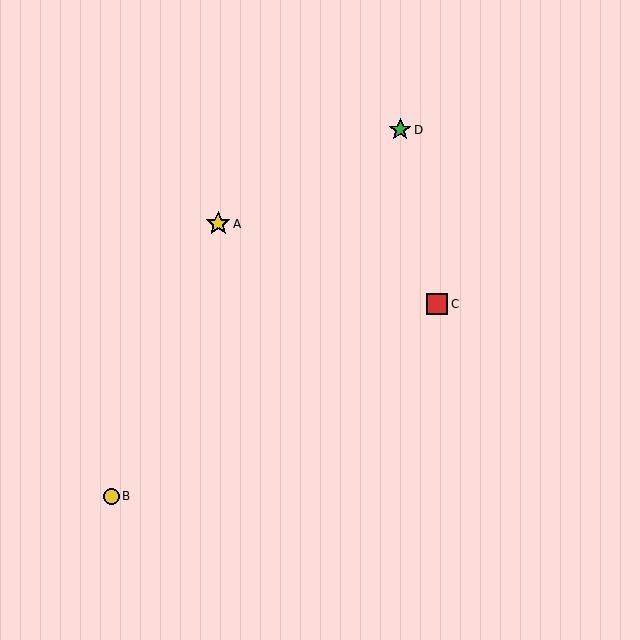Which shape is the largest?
The yellow star (labeled A) is the largest.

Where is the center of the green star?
The center of the green star is at (400, 130).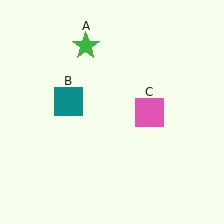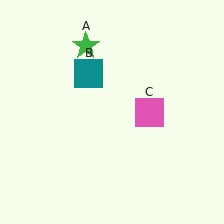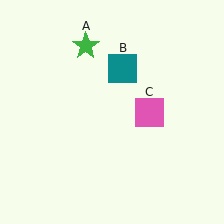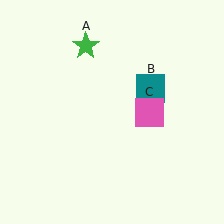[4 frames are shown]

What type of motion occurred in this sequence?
The teal square (object B) rotated clockwise around the center of the scene.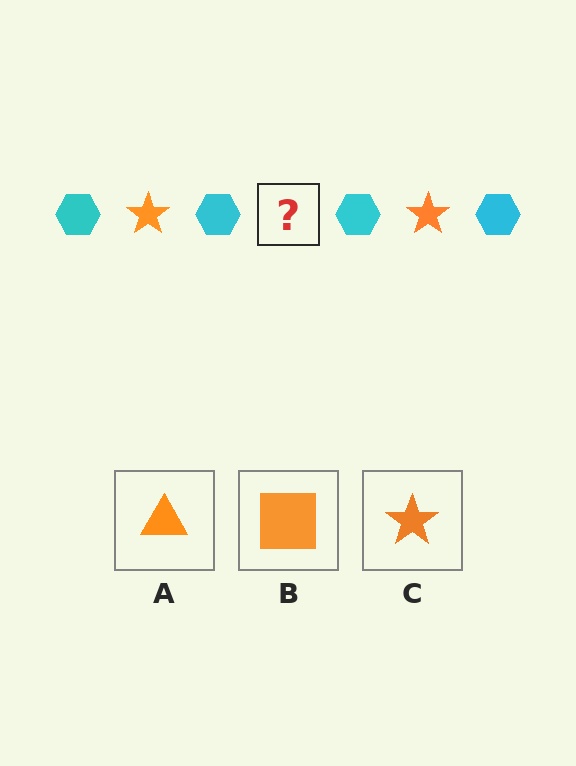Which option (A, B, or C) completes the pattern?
C.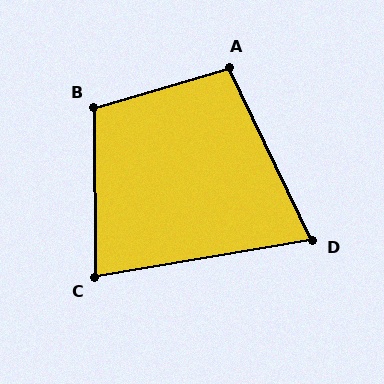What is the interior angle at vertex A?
Approximately 99 degrees (obtuse).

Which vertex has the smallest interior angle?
D, at approximately 74 degrees.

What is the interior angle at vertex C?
Approximately 81 degrees (acute).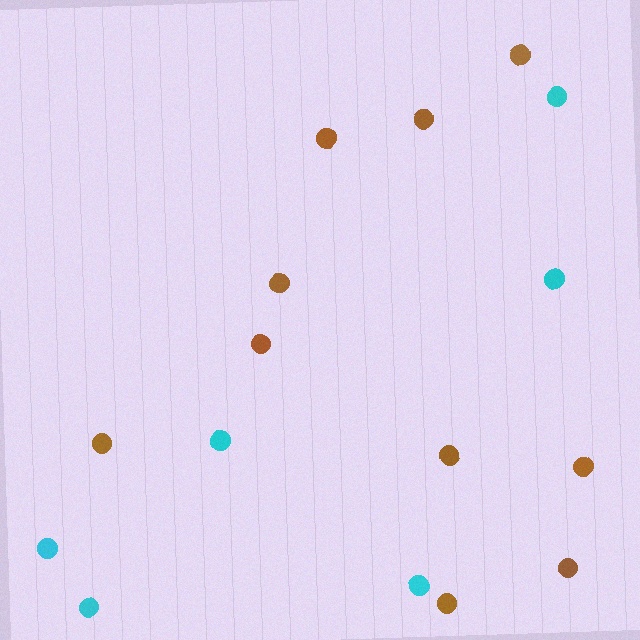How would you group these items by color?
There are 2 groups: one group of brown circles (10) and one group of cyan circles (6).